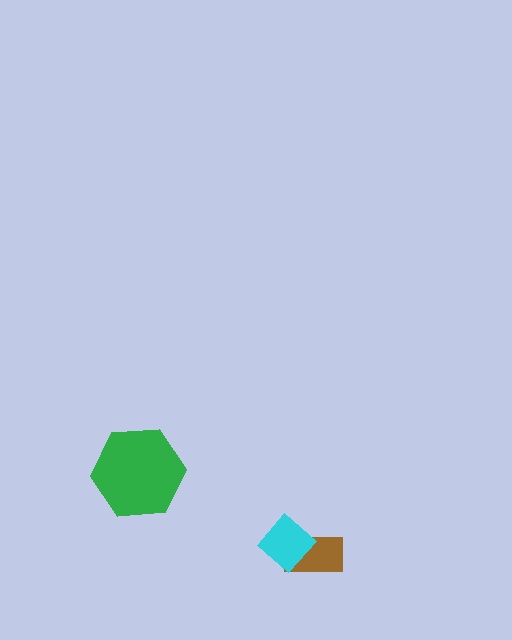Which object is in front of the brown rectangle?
The cyan diamond is in front of the brown rectangle.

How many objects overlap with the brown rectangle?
1 object overlaps with the brown rectangle.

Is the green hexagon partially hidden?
No, no other shape covers it.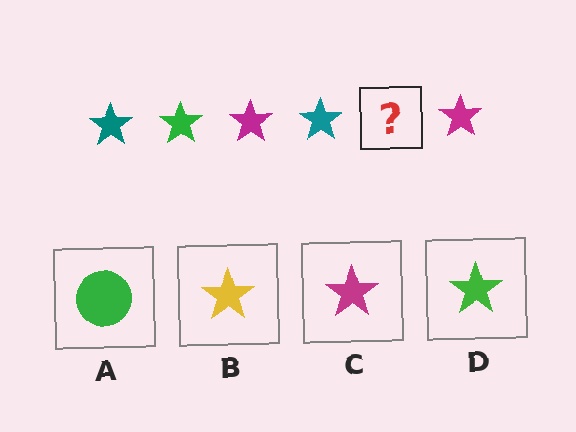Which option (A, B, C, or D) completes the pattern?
D.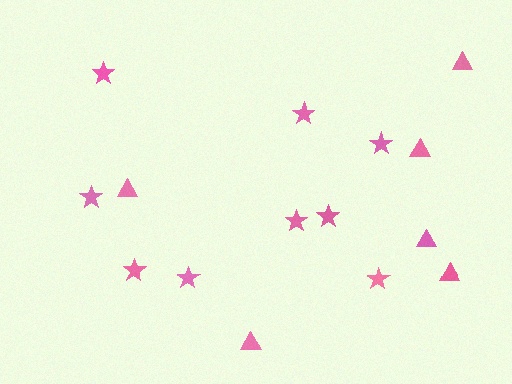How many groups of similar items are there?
There are 2 groups: one group of stars (9) and one group of triangles (6).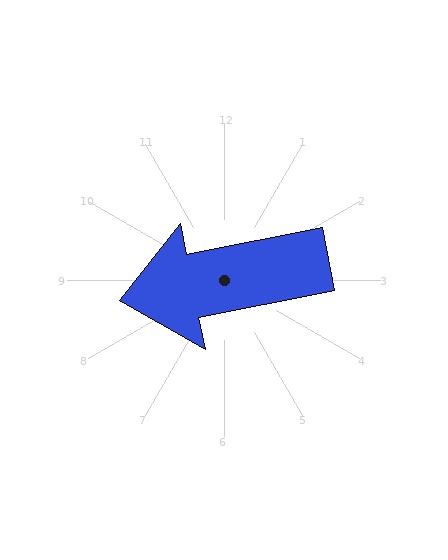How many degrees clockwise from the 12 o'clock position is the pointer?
Approximately 259 degrees.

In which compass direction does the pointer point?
West.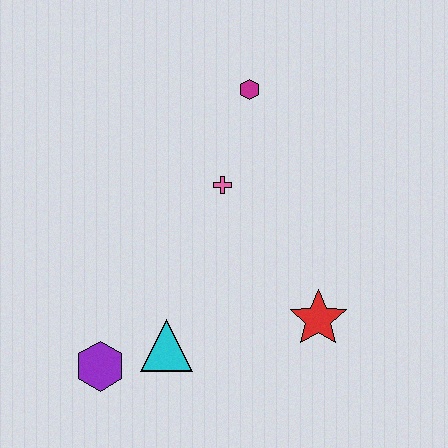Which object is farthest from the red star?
The magenta hexagon is farthest from the red star.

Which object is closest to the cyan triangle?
The purple hexagon is closest to the cyan triangle.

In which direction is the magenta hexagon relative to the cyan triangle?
The magenta hexagon is above the cyan triangle.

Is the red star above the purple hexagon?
Yes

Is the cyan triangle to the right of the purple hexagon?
Yes